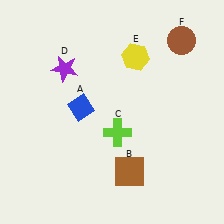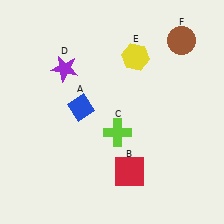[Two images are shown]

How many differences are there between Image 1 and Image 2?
There is 1 difference between the two images.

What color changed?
The square (B) changed from brown in Image 1 to red in Image 2.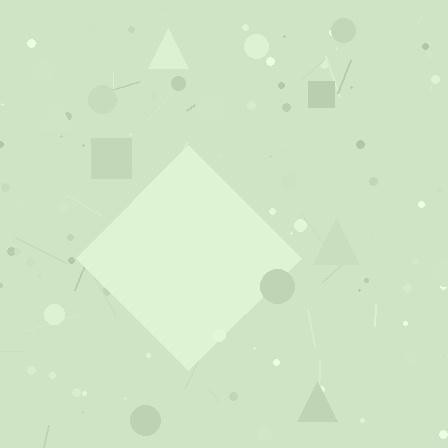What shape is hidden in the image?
A diamond is hidden in the image.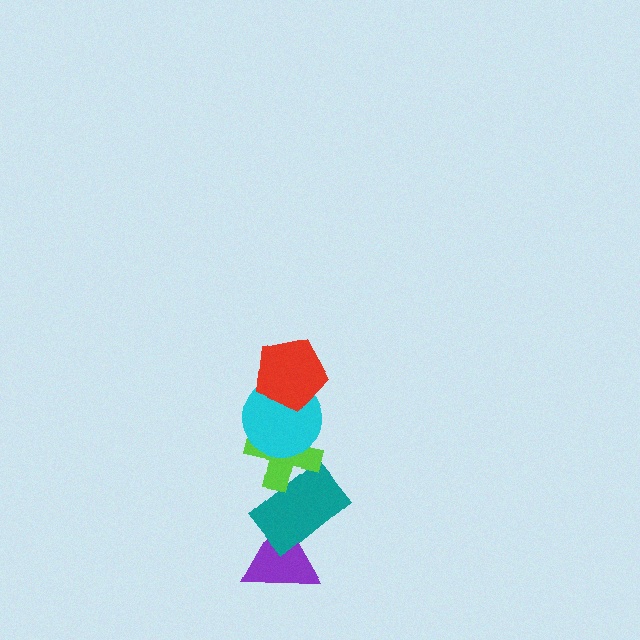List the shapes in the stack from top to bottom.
From top to bottom: the red pentagon, the cyan circle, the lime cross, the teal rectangle, the purple triangle.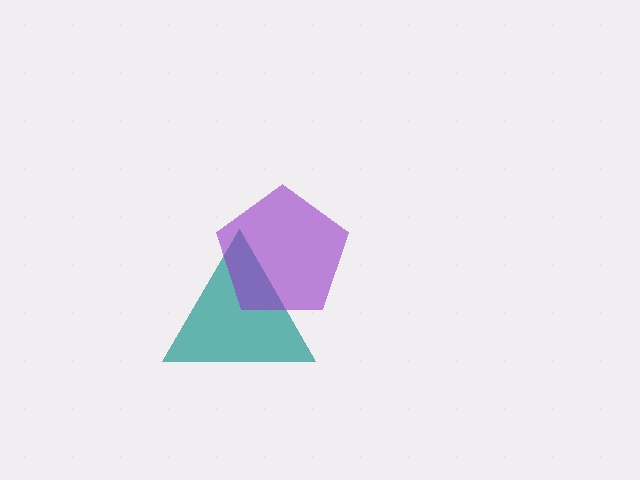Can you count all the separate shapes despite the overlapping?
Yes, there are 2 separate shapes.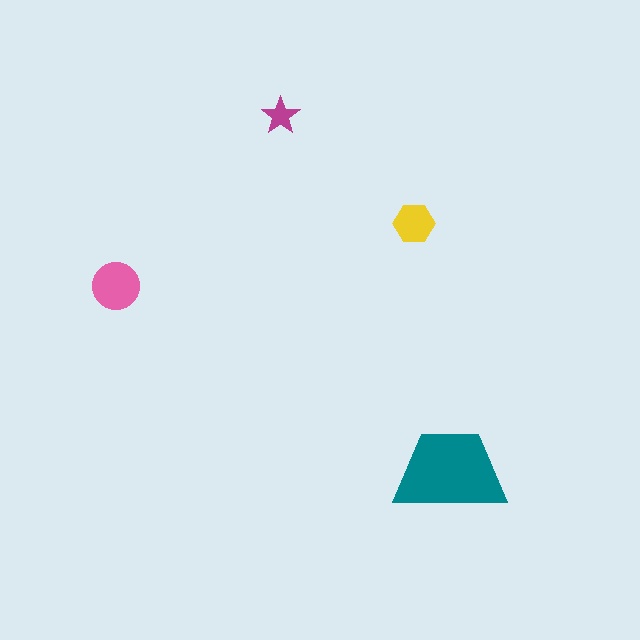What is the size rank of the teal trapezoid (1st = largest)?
1st.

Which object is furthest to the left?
The pink circle is leftmost.